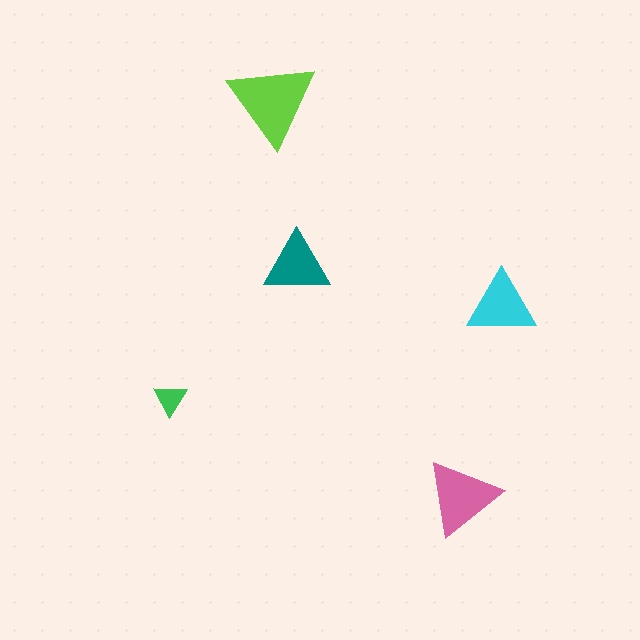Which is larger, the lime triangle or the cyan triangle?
The lime one.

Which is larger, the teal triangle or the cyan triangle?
The cyan one.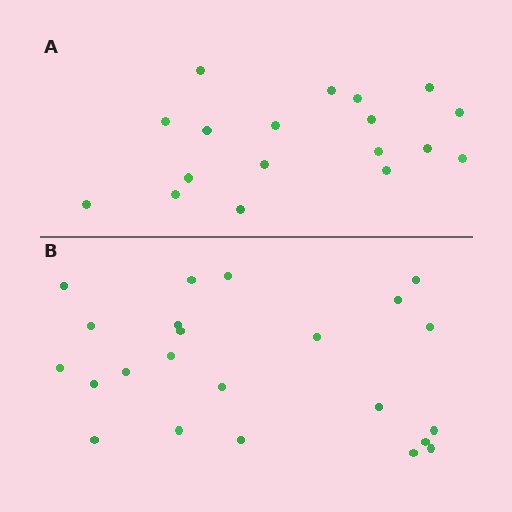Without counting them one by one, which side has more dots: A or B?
Region B (the bottom region) has more dots.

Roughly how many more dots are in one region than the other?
Region B has about 5 more dots than region A.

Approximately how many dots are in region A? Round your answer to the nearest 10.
About 20 dots. (The exact count is 18, which rounds to 20.)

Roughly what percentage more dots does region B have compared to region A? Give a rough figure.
About 30% more.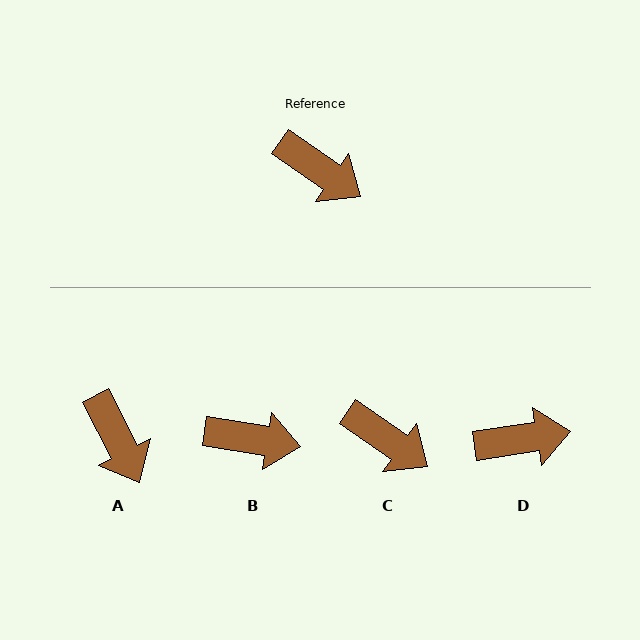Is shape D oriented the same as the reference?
No, it is off by about 44 degrees.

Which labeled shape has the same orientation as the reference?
C.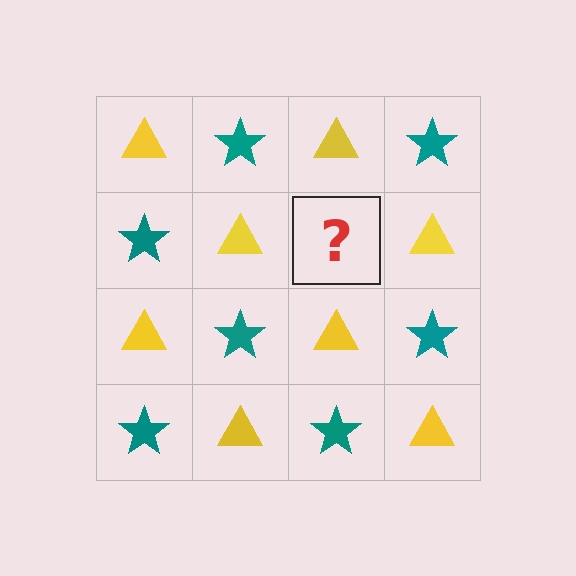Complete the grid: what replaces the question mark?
The question mark should be replaced with a teal star.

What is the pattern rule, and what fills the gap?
The rule is that it alternates yellow triangle and teal star in a checkerboard pattern. The gap should be filled with a teal star.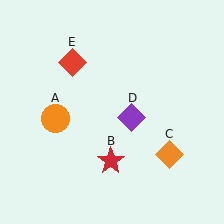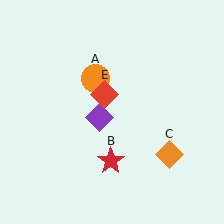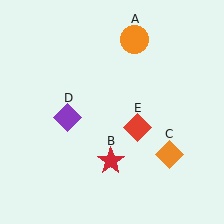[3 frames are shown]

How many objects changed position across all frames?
3 objects changed position: orange circle (object A), purple diamond (object D), red diamond (object E).